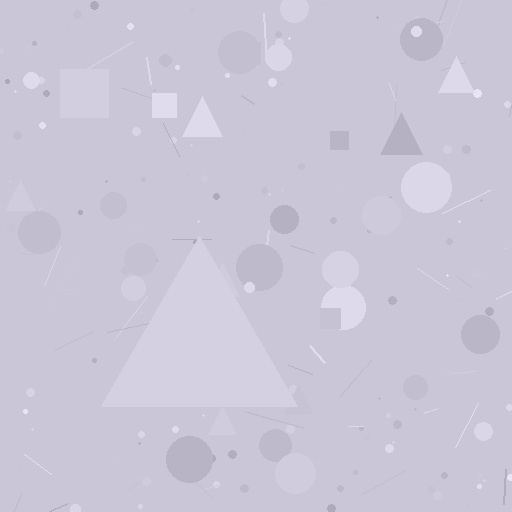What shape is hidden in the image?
A triangle is hidden in the image.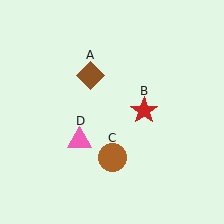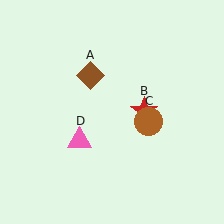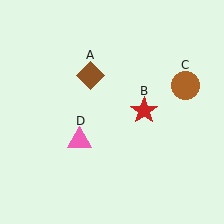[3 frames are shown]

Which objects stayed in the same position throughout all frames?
Brown diamond (object A) and red star (object B) and pink triangle (object D) remained stationary.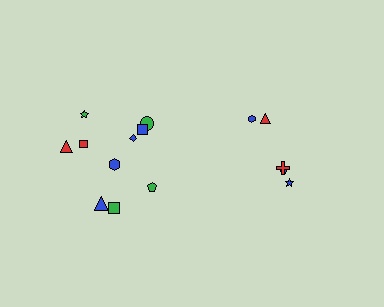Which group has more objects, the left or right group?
The left group.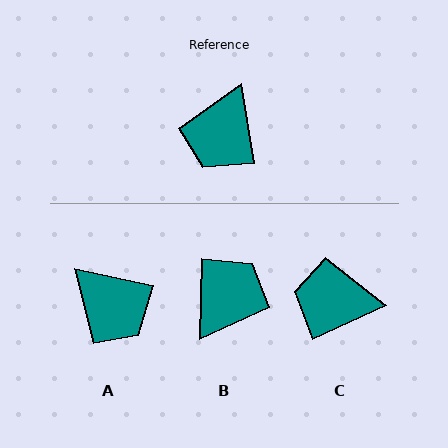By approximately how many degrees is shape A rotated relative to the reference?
Approximately 69 degrees counter-clockwise.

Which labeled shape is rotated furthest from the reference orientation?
B, about 169 degrees away.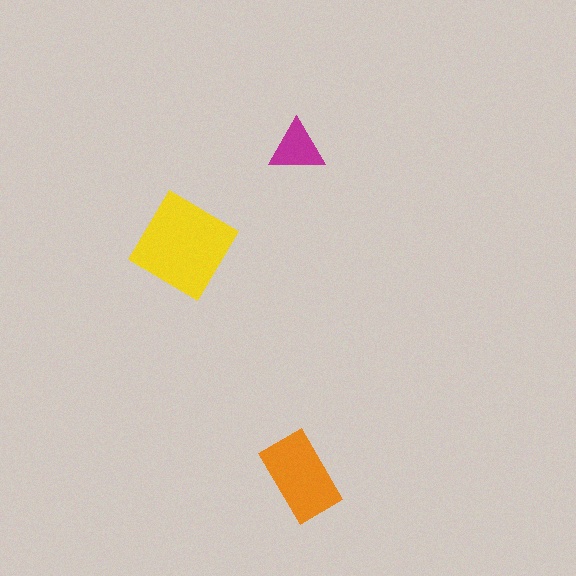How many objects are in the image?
There are 3 objects in the image.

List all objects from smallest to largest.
The magenta triangle, the orange rectangle, the yellow diamond.